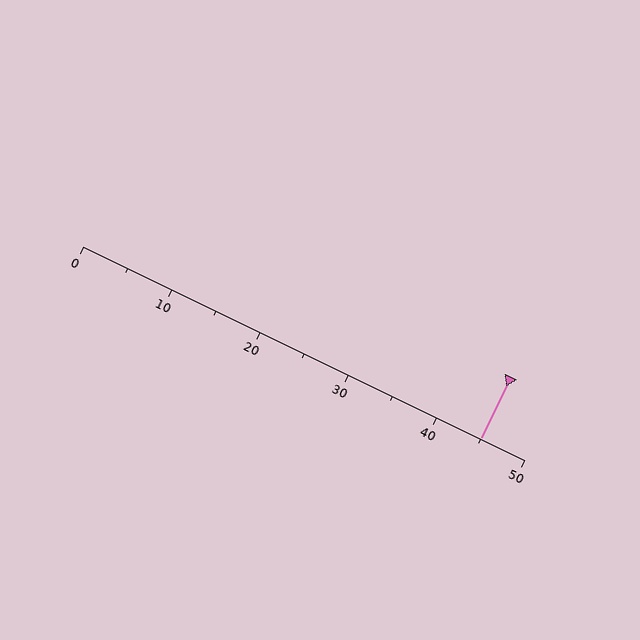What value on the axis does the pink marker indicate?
The marker indicates approximately 45.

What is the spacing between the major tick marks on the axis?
The major ticks are spaced 10 apart.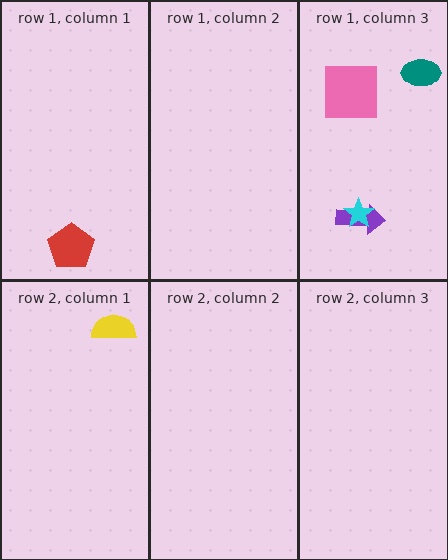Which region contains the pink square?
The row 1, column 3 region.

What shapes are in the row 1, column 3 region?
The purple arrow, the cyan star, the pink square, the teal ellipse.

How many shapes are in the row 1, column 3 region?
4.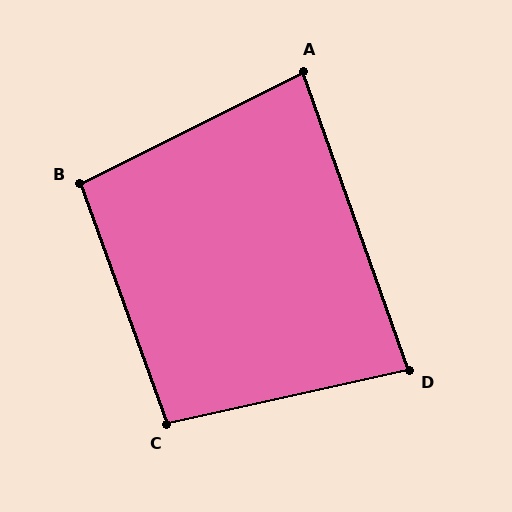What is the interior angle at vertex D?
Approximately 83 degrees (acute).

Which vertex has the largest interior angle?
C, at approximately 97 degrees.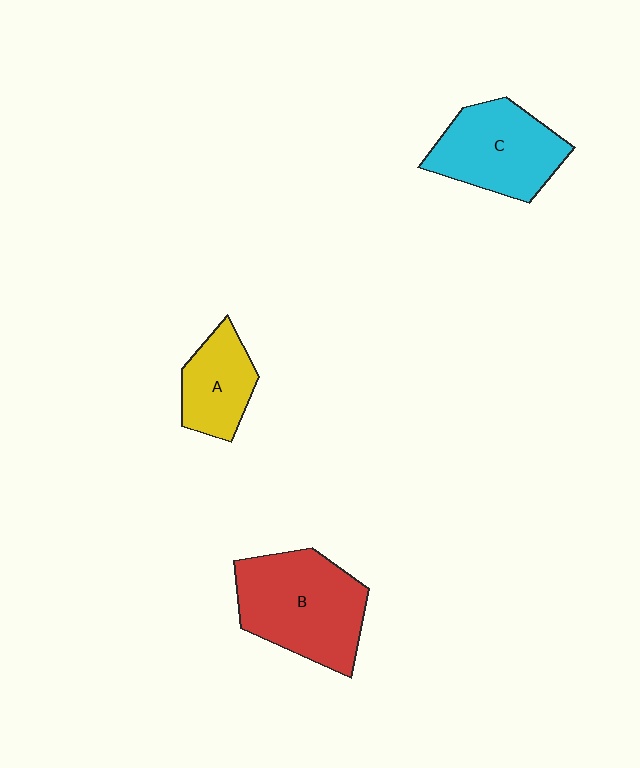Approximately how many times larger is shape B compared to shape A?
Approximately 1.9 times.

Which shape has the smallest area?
Shape A (yellow).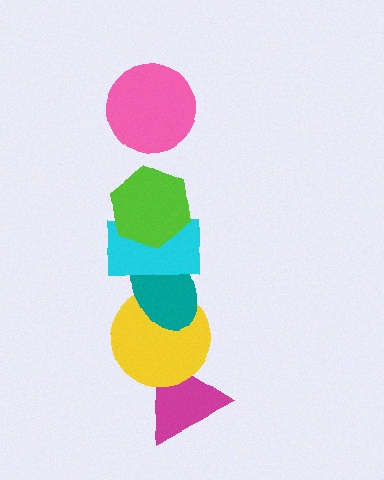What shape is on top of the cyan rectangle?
The lime hexagon is on top of the cyan rectangle.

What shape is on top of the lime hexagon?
The pink circle is on top of the lime hexagon.